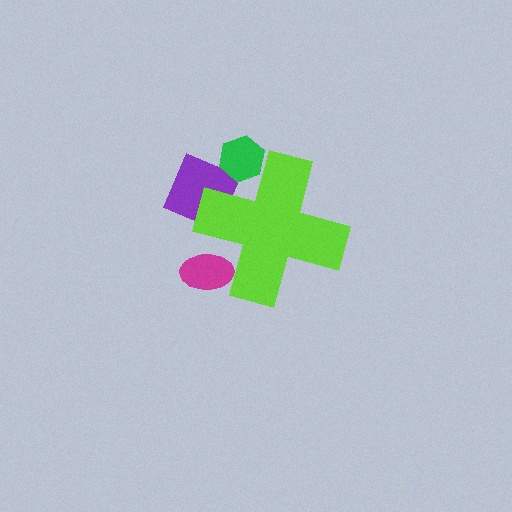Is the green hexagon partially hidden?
Yes, the green hexagon is partially hidden behind the lime cross.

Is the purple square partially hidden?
Yes, the purple square is partially hidden behind the lime cross.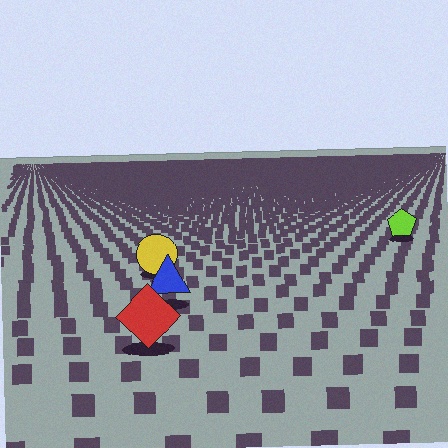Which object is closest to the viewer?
The red diamond is closest. The texture marks near it are larger and more spread out.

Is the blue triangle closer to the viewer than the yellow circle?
Yes. The blue triangle is closer — you can tell from the texture gradient: the ground texture is coarser near it.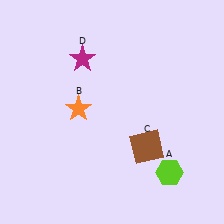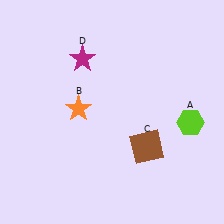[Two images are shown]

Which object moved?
The lime hexagon (A) moved up.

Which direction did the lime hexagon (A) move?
The lime hexagon (A) moved up.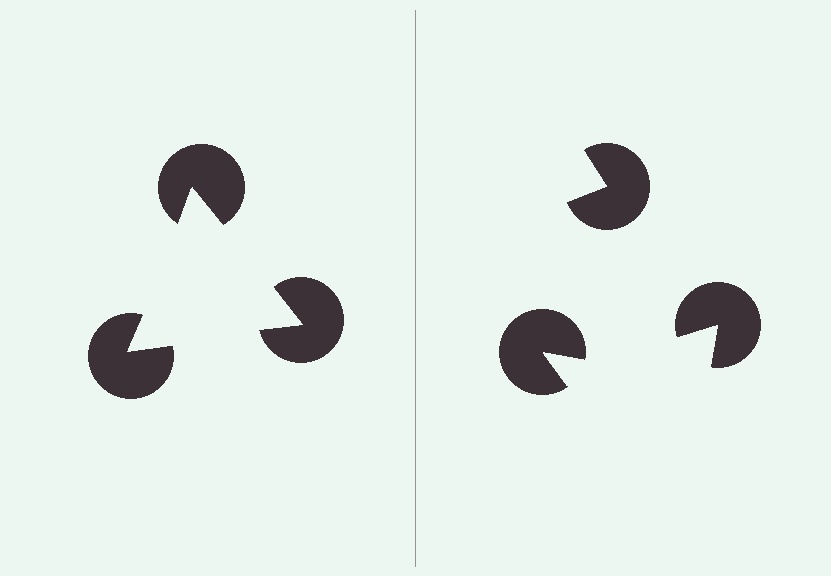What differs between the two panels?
The pac-man discs are positioned identically on both sides; only the wedge orientations differ. On the left they align to a triangle; on the right they are misaligned.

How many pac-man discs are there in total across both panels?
6 — 3 on each side.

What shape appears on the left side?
An illusory triangle.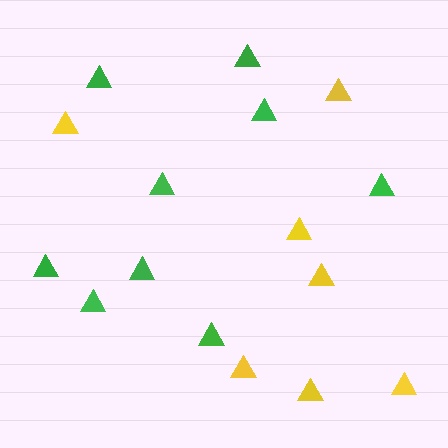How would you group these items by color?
There are 2 groups: one group of green triangles (9) and one group of yellow triangles (7).